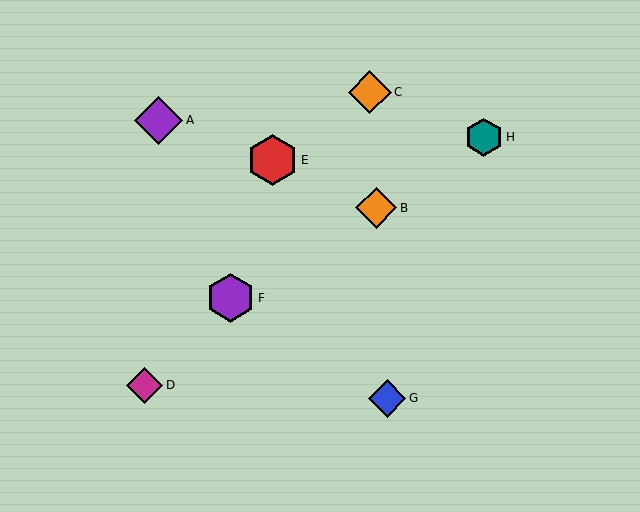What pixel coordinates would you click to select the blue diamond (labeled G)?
Click at (387, 398) to select the blue diamond G.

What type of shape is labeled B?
Shape B is an orange diamond.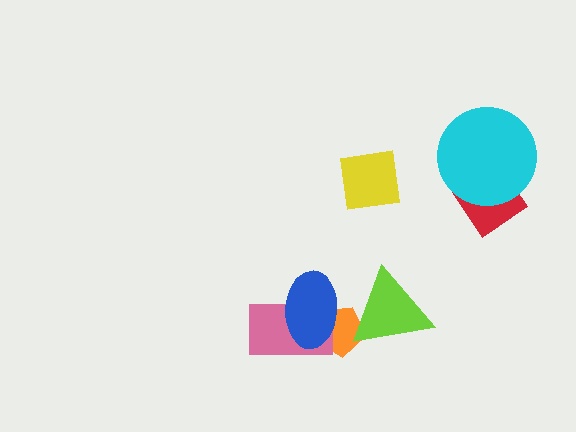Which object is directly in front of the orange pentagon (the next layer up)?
The pink rectangle is directly in front of the orange pentagon.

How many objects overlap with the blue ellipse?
2 objects overlap with the blue ellipse.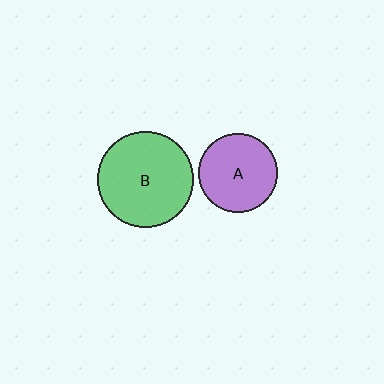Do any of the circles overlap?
No, none of the circles overlap.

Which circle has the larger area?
Circle B (green).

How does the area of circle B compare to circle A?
Approximately 1.5 times.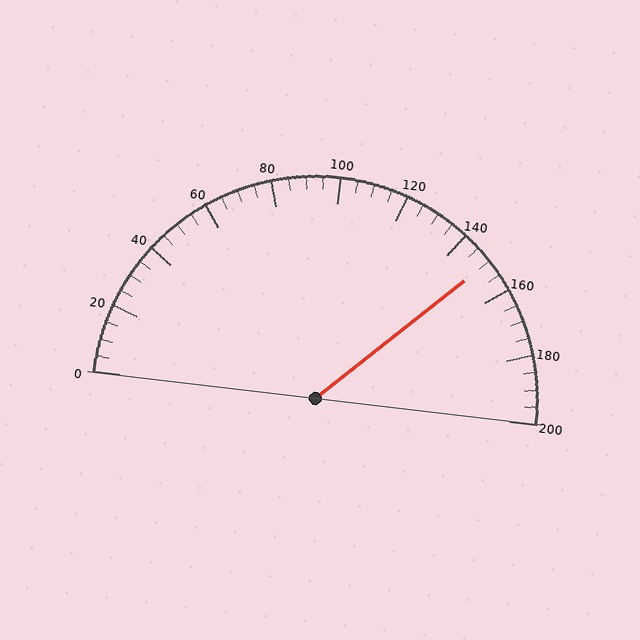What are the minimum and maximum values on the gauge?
The gauge ranges from 0 to 200.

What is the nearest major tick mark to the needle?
The nearest major tick mark is 160.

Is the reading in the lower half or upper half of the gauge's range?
The reading is in the upper half of the range (0 to 200).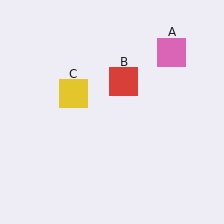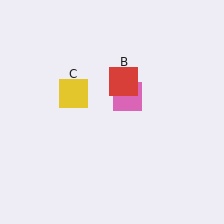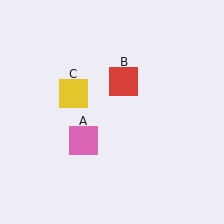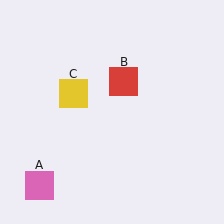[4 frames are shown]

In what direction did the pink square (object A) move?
The pink square (object A) moved down and to the left.